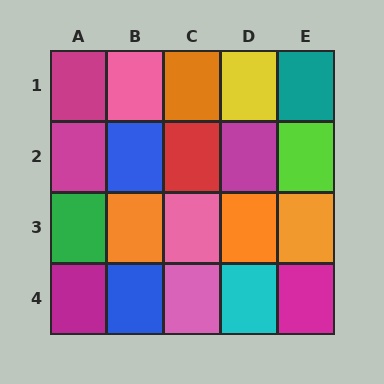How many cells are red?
1 cell is red.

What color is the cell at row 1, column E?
Teal.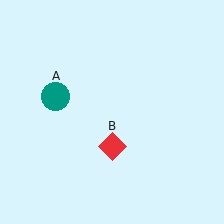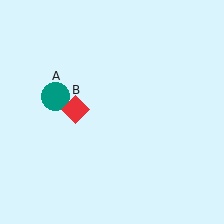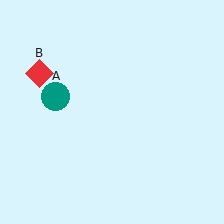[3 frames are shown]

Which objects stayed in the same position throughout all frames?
Teal circle (object A) remained stationary.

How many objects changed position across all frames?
1 object changed position: red diamond (object B).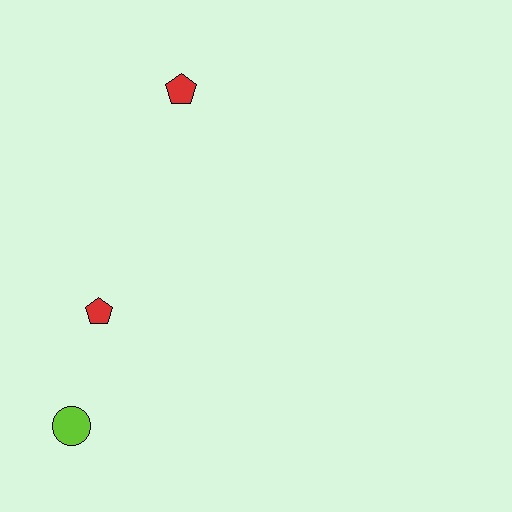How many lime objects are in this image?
There is 1 lime object.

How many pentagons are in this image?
There are 2 pentagons.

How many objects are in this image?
There are 3 objects.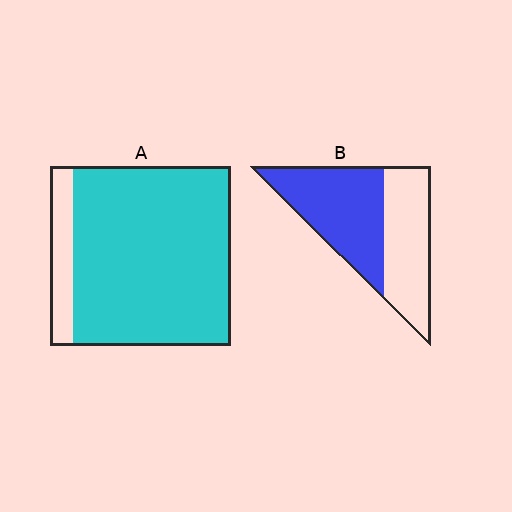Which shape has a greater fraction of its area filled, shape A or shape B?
Shape A.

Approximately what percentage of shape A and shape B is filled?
A is approximately 85% and B is approximately 55%.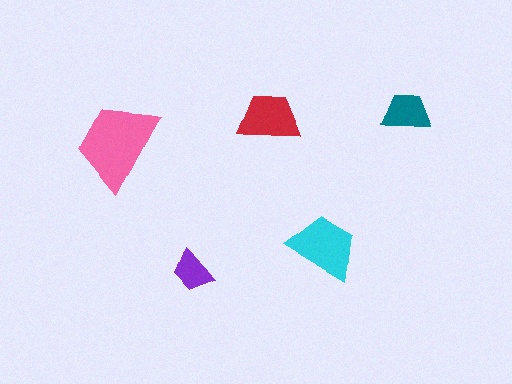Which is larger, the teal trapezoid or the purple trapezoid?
The teal one.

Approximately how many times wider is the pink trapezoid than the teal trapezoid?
About 2 times wider.